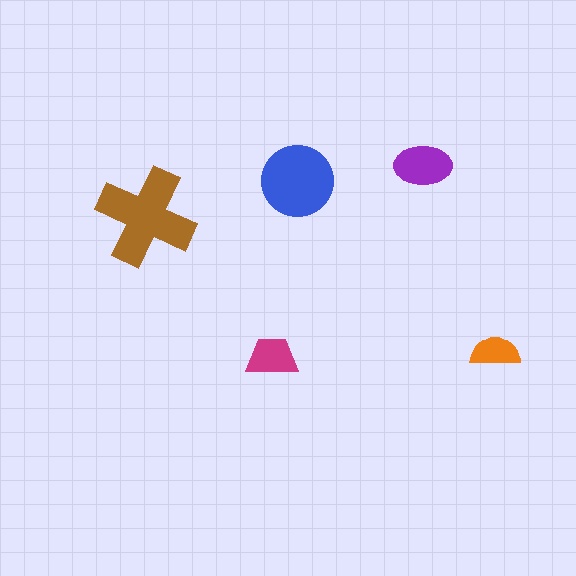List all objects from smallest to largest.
The orange semicircle, the magenta trapezoid, the purple ellipse, the blue circle, the brown cross.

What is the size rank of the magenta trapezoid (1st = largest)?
4th.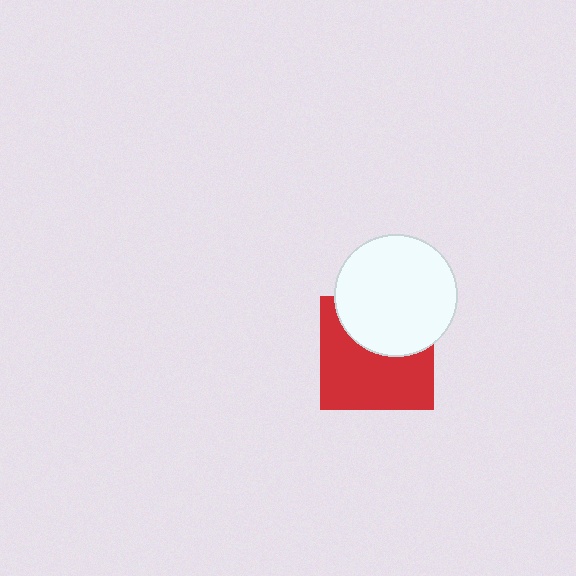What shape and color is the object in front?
The object in front is a white circle.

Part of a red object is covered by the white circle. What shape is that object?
It is a square.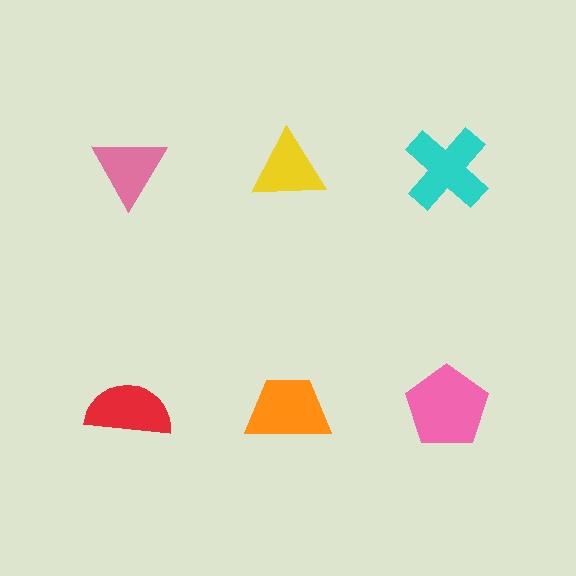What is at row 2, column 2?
An orange trapezoid.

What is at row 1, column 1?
A pink triangle.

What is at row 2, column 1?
A red semicircle.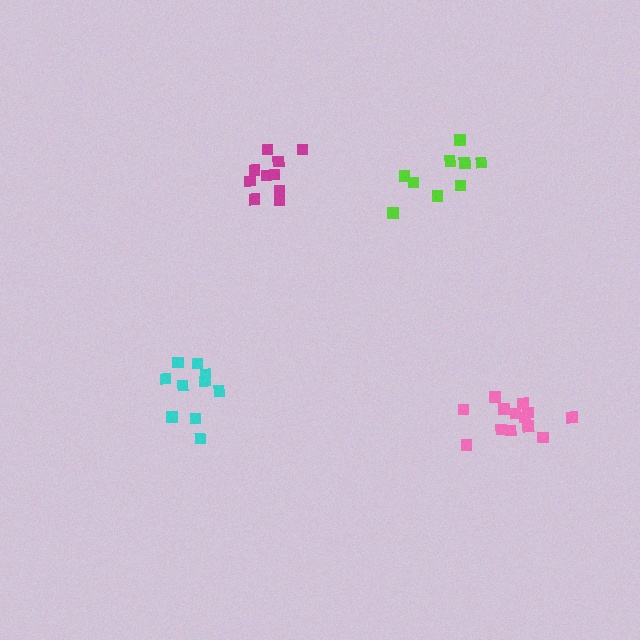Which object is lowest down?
The pink cluster is bottommost.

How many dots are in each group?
Group 1: 10 dots, Group 2: 13 dots, Group 3: 9 dots, Group 4: 10 dots (42 total).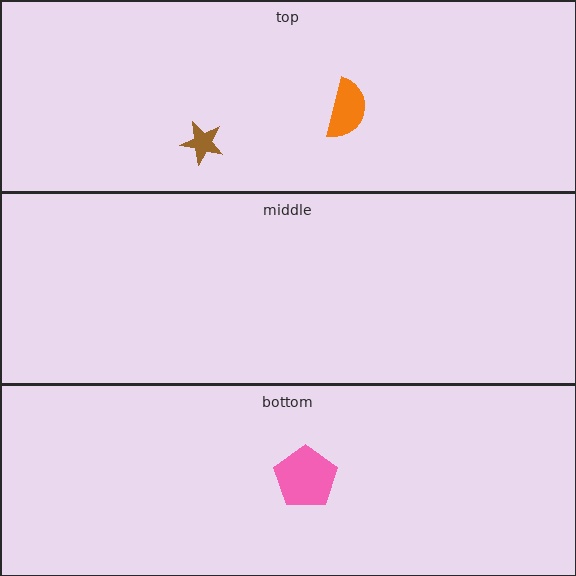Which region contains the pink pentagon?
The bottom region.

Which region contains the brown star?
The top region.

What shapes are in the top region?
The brown star, the orange semicircle.